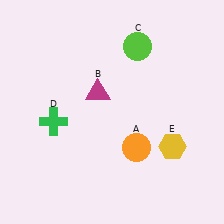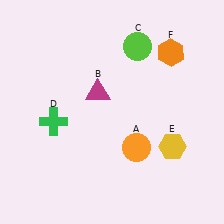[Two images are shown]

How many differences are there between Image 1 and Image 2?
There is 1 difference between the two images.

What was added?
An orange hexagon (F) was added in Image 2.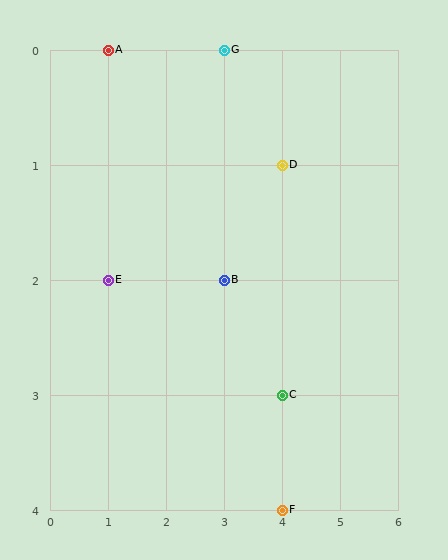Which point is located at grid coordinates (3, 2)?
Point B is at (3, 2).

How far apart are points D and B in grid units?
Points D and B are 1 column and 1 row apart (about 1.4 grid units diagonally).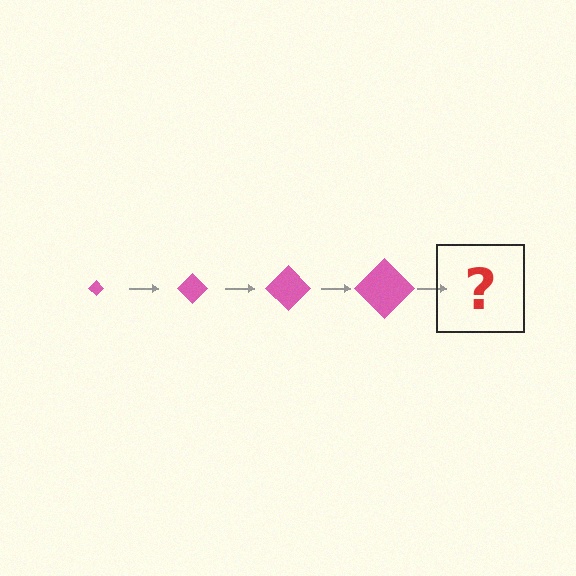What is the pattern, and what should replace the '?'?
The pattern is that the diamond gets progressively larger each step. The '?' should be a pink diamond, larger than the previous one.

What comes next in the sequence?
The next element should be a pink diamond, larger than the previous one.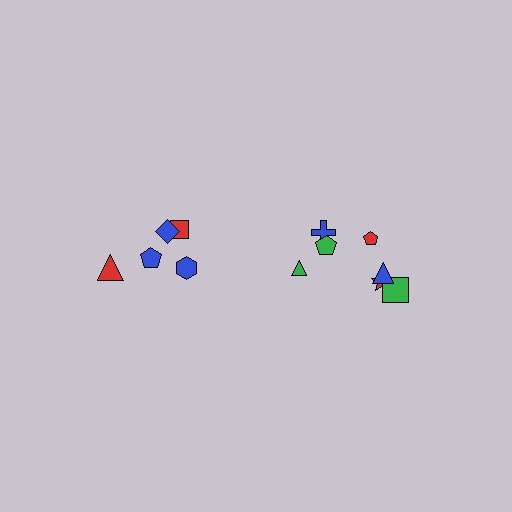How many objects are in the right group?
There are 7 objects.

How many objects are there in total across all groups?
There are 12 objects.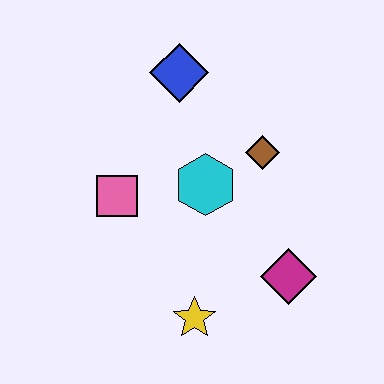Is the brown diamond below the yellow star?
No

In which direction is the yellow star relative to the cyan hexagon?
The yellow star is below the cyan hexagon.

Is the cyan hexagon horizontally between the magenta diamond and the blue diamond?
Yes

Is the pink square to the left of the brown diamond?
Yes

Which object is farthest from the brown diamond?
The yellow star is farthest from the brown diamond.